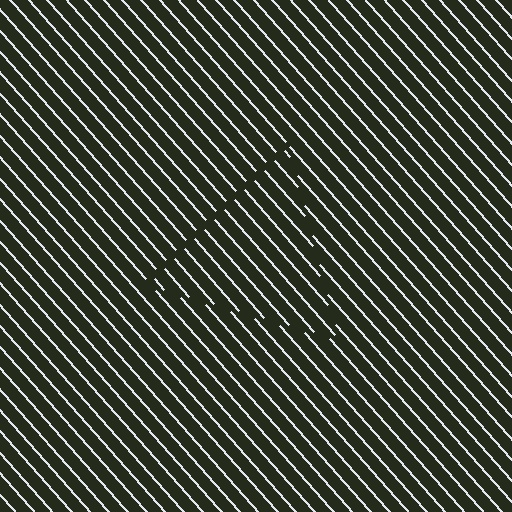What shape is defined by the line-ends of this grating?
An illusory triangle. The interior of the shape contains the same grating, shifted by half a period — the contour is defined by the phase discontinuity where line-ends from the inner and outer gratings abut.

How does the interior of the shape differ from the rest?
The interior of the shape contains the same grating, shifted by half a period — the contour is defined by the phase discontinuity where line-ends from the inner and outer gratings abut.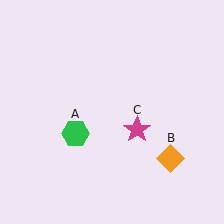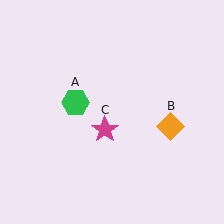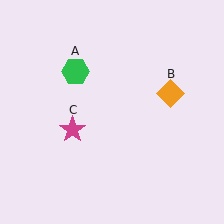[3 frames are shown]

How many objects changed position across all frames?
3 objects changed position: green hexagon (object A), orange diamond (object B), magenta star (object C).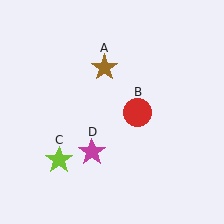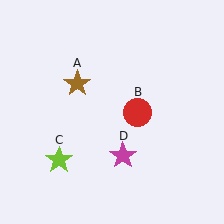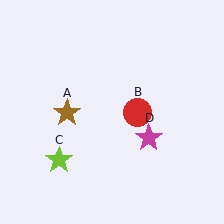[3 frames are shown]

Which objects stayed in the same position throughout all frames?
Red circle (object B) and lime star (object C) remained stationary.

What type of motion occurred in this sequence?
The brown star (object A), magenta star (object D) rotated counterclockwise around the center of the scene.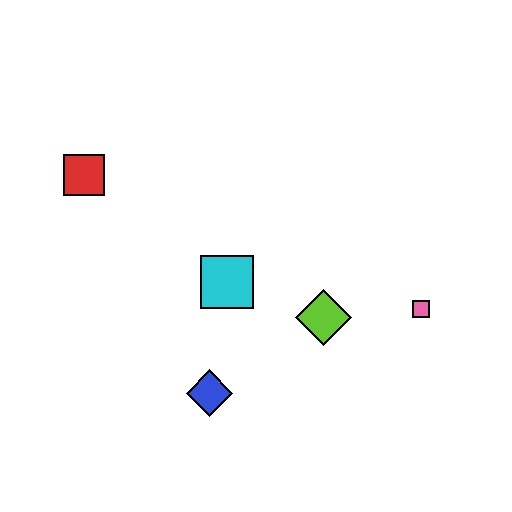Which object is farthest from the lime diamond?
The red square is farthest from the lime diamond.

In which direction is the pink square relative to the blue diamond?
The pink square is to the right of the blue diamond.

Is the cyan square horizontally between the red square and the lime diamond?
Yes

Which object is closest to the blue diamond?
The cyan square is closest to the blue diamond.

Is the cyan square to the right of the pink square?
No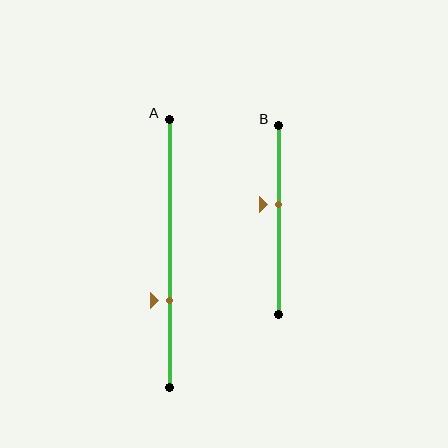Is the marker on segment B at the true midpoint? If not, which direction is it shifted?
No, the marker on segment B is shifted upward by about 8% of the segment length.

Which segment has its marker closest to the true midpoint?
Segment B has its marker closest to the true midpoint.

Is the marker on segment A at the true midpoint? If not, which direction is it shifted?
No, the marker on segment A is shifted downward by about 17% of the segment length.